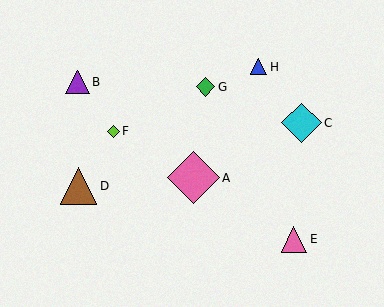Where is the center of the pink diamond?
The center of the pink diamond is at (193, 178).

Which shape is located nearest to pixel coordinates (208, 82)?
The green diamond (labeled G) at (206, 87) is nearest to that location.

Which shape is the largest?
The pink diamond (labeled A) is the largest.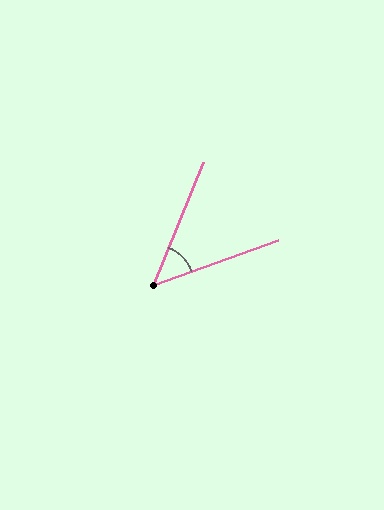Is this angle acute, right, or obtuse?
It is acute.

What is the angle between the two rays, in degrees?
Approximately 48 degrees.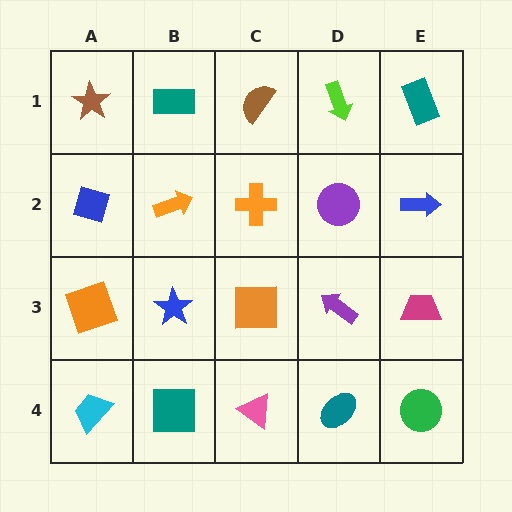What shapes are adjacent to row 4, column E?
A magenta trapezoid (row 3, column E), a teal ellipse (row 4, column D).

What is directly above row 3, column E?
A blue arrow.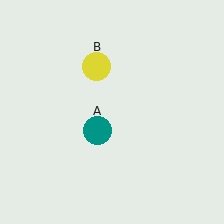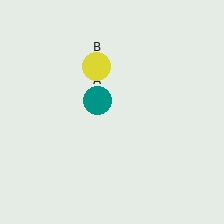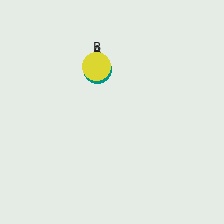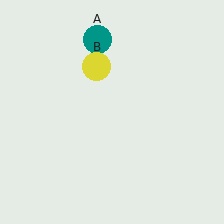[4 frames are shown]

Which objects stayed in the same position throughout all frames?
Yellow circle (object B) remained stationary.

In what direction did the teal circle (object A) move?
The teal circle (object A) moved up.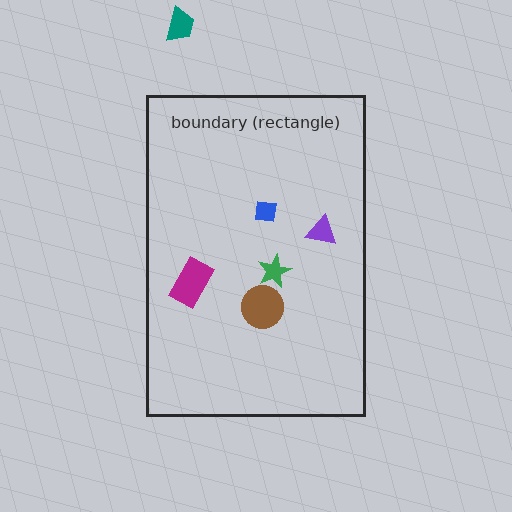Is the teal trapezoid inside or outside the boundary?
Outside.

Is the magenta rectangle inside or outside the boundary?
Inside.